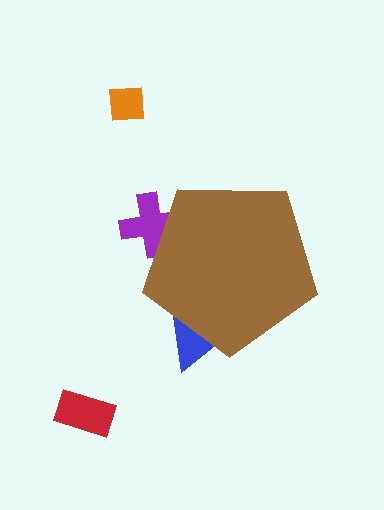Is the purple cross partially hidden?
Yes, the purple cross is partially hidden behind the brown pentagon.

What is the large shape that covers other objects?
A brown pentagon.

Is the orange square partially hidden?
No, the orange square is fully visible.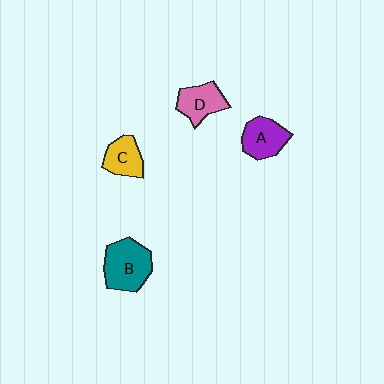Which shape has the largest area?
Shape B (teal).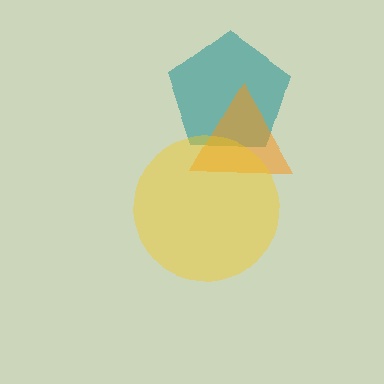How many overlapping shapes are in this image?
There are 3 overlapping shapes in the image.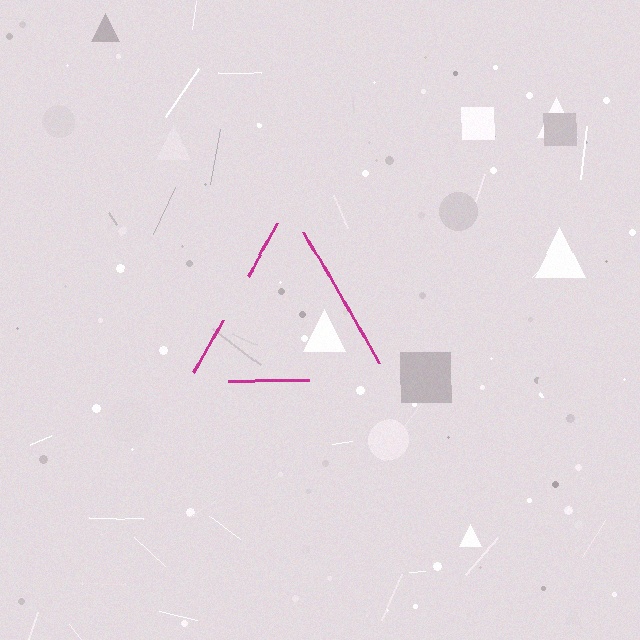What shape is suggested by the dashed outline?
The dashed outline suggests a triangle.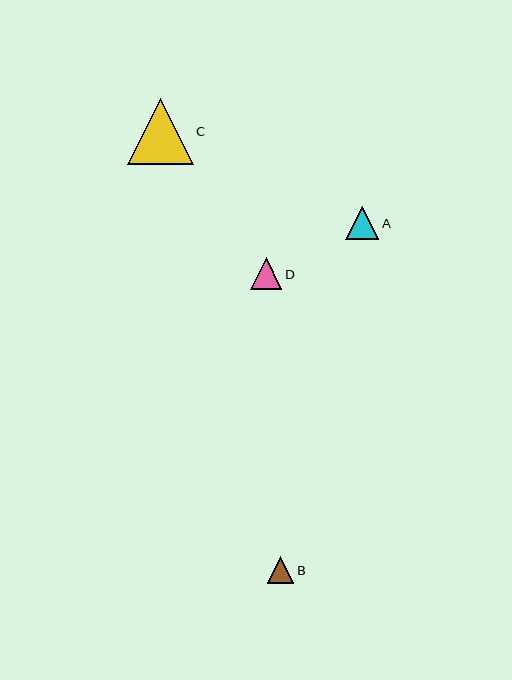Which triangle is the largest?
Triangle C is the largest with a size of approximately 66 pixels.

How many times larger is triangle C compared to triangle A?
Triangle C is approximately 2.0 times the size of triangle A.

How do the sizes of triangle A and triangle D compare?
Triangle A and triangle D are approximately the same size.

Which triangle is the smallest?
Triangle B is the smallest with a size of approximately 27 pixels.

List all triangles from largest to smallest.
From largest to smallest: C, A, D, B.